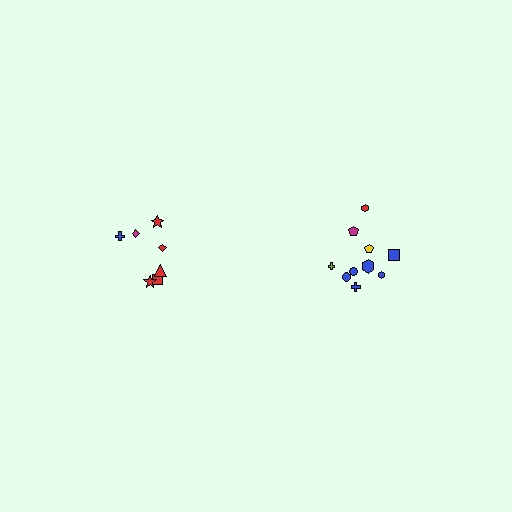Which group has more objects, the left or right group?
The right group.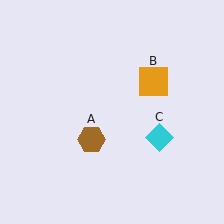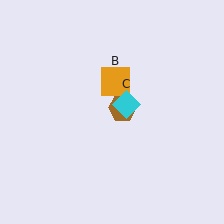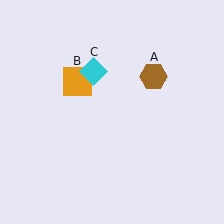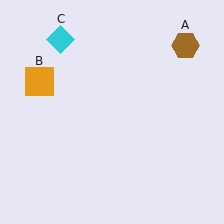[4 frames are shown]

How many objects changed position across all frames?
3 objects changed position: brown hexagon (object A), orange square (object B), cyan diamond (object C).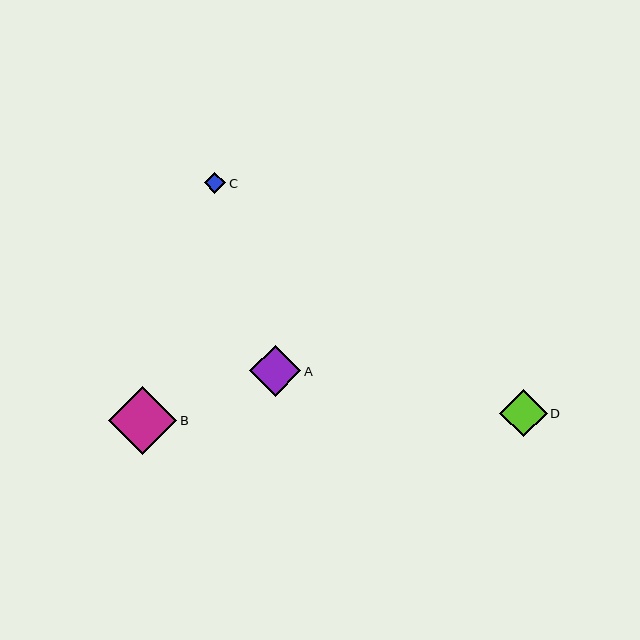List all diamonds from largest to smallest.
From largest to smallest: B, A, D, C.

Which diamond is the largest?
Diamond B is the largest with a size of approximately 69 pixels.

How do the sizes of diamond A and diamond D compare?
Diamond A and diamond D are approximately the same size.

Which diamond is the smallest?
Diamond C is the smallest with a size of approximately 21 pixels.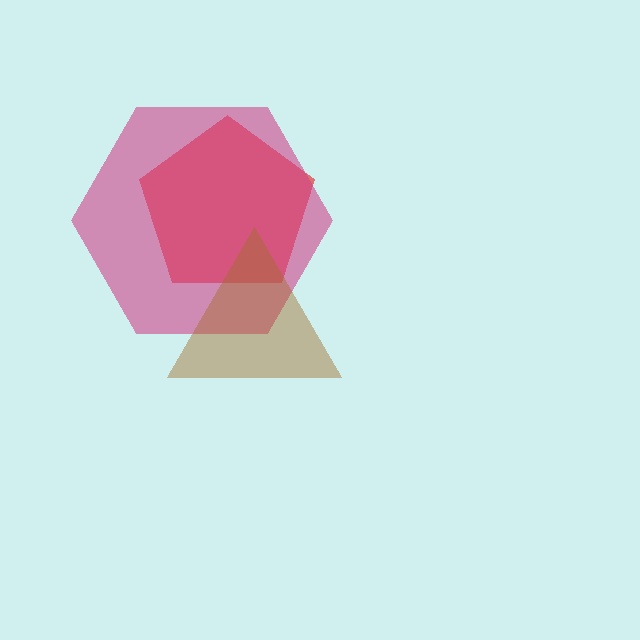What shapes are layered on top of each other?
The layered shapes are: a red pentagon, a magenta hexagon, a brown triangle.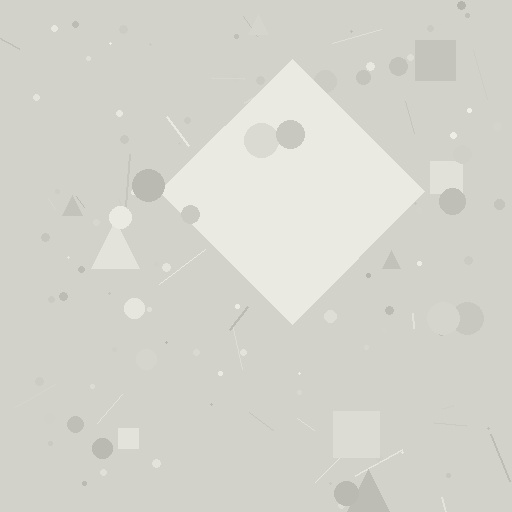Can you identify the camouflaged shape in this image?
The camouflaged shape is a diamond.